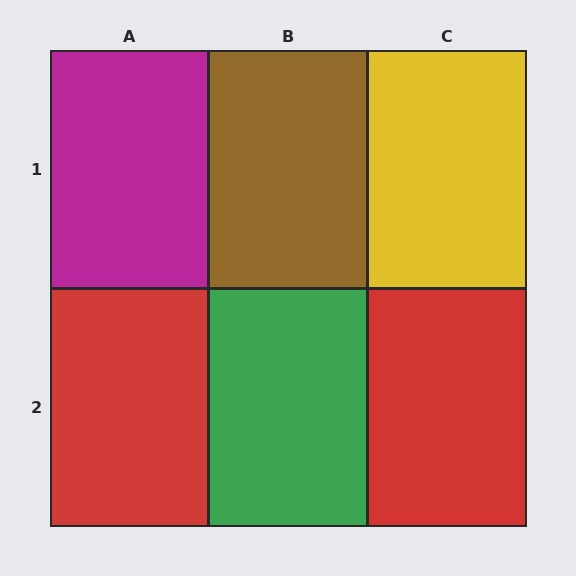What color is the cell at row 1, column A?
Magenta.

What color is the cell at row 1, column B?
Brown.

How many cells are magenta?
1 cell is magenta.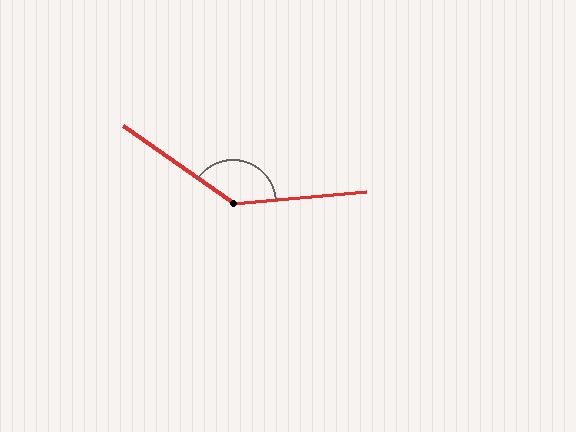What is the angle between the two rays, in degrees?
Approximately 140 degrees.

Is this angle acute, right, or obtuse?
It is obtuse.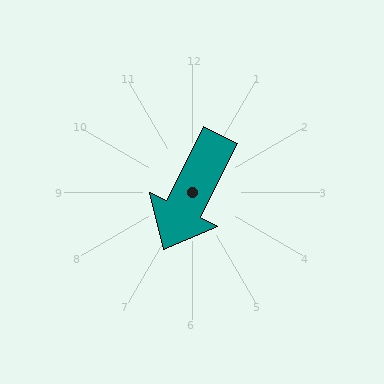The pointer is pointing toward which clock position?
Roughly 7 o'clock.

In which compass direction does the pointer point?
Southwest.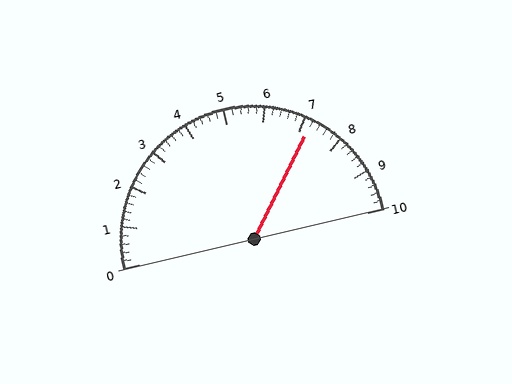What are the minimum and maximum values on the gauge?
The gauge ranges from 0 to 10.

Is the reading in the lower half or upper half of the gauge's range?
The reading is in the upper half of the range (0 to 10).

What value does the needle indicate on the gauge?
The needle indicates approximately 7.2.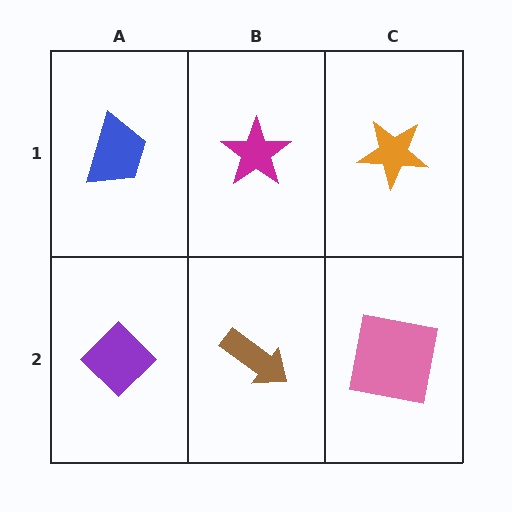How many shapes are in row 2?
3 shapes.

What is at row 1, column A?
A blue trapezoid.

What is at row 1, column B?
A magenta star.